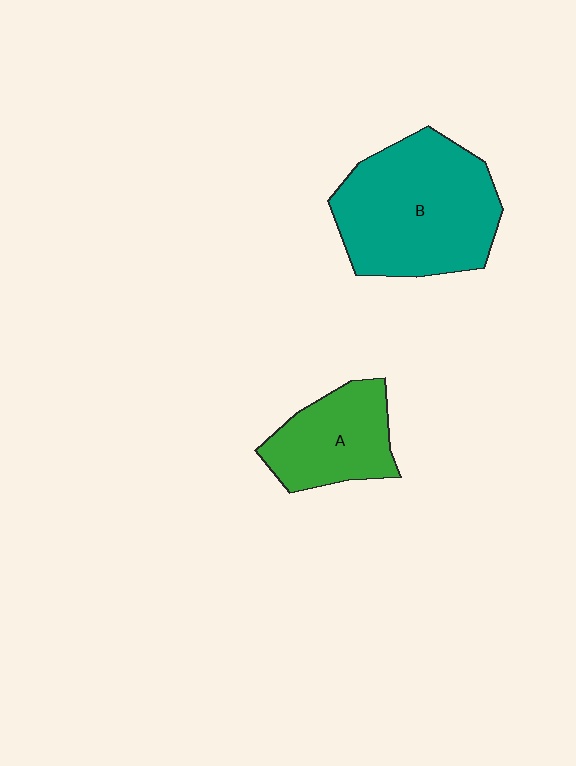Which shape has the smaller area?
Shape A (green).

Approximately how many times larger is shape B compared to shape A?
Approximately 1.8 times.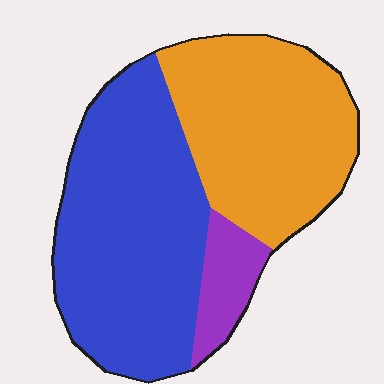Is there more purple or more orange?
Orange.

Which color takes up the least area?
Purple, at roughly 10%.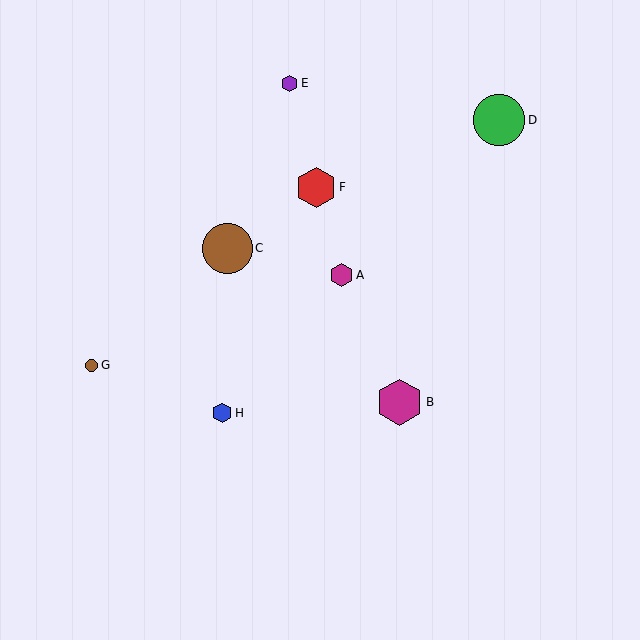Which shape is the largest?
The green circle (labeled D) is the largest.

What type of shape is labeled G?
Shape G is a brown circle.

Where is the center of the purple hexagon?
The center of the purple hexagon is at (290, 83).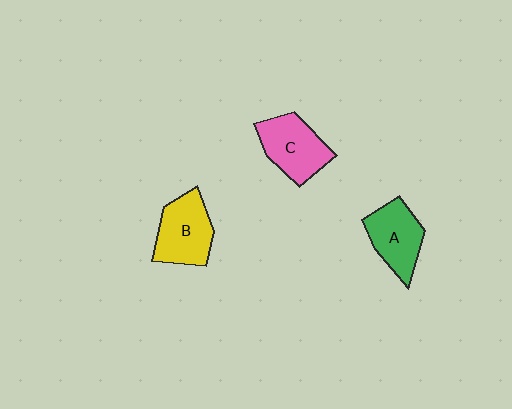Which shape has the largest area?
Shape B (yellow).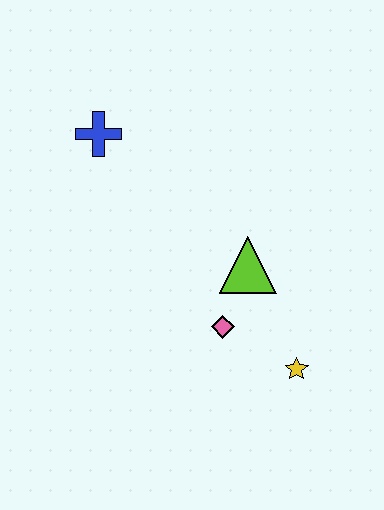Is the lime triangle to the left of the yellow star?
Yes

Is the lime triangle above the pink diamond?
Yes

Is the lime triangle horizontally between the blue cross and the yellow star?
Yes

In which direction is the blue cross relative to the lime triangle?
The blue cross is to the left of the lime triangle.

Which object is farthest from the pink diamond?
The blue cross is farthest from the pink diamond.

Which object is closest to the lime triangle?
The pink diamond is closest to the lime triangle.